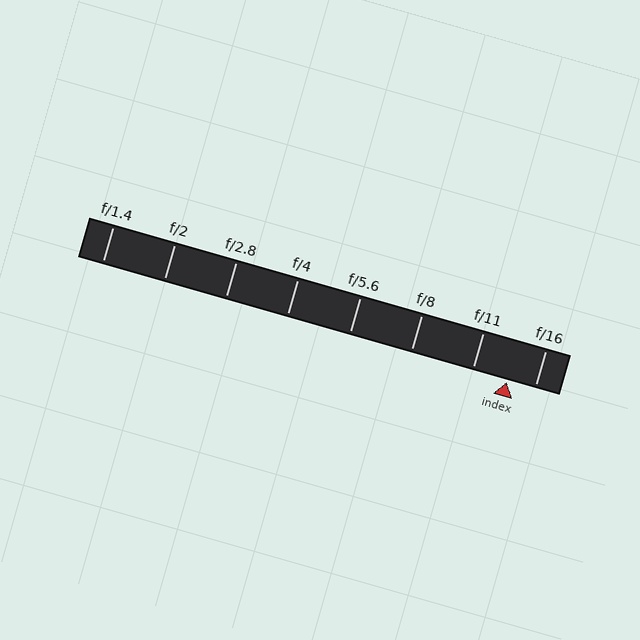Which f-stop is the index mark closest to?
The index mark is closest to f/16.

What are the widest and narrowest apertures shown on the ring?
The widest aperture shown is f/1.4 and the narrowest is f/16.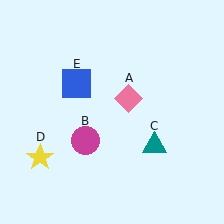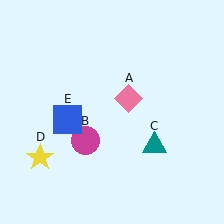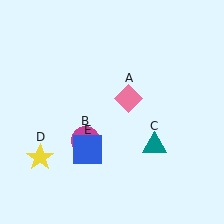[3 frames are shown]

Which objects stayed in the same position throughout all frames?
Pink diamond (object A) and magenta circle (object B) and teal triangle (object C) and yellow star (object D) remained stationary.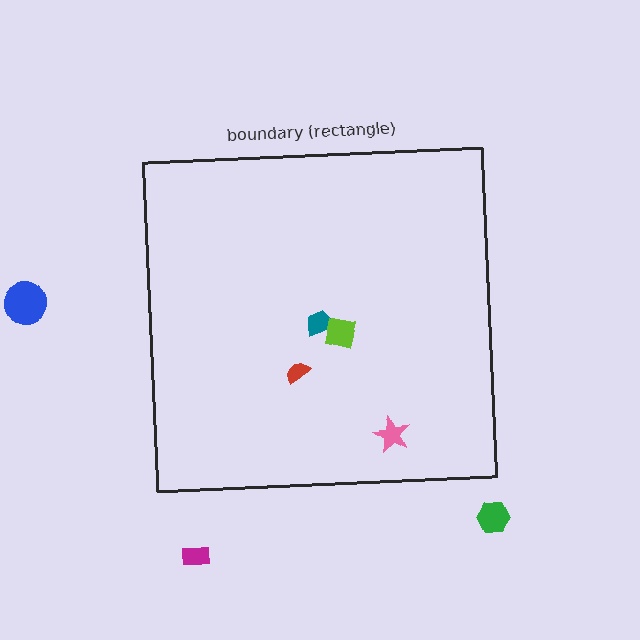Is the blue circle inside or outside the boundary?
Outside.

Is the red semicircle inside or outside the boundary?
Inside.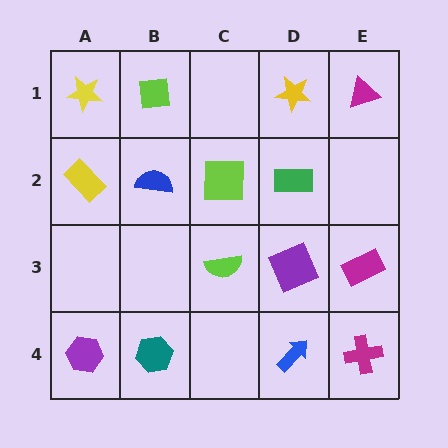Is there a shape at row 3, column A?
No, that cell is empty.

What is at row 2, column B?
A blue semicircle.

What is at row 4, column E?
A magenta cross.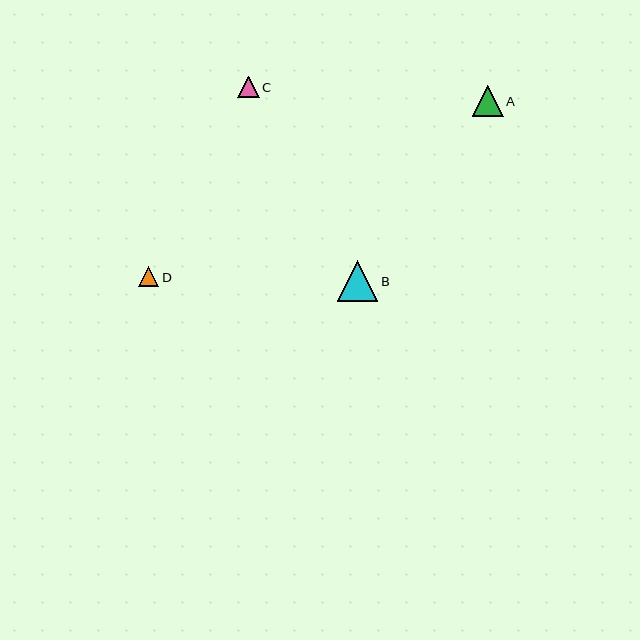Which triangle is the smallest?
Triangle D is the smallest with a size of approximately 20 pixels.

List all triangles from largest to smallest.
From largest to smallest: B, A, C, D.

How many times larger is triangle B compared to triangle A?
Triangle B is approximately 1.3 times the size of triangle A.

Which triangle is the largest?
Triangle B is the largest with a size of approximately 40 pixels.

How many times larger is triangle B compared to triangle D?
Triangle B is approximately 2.0 times the size of triangle D.